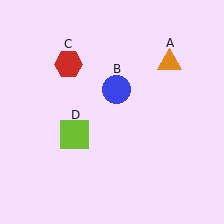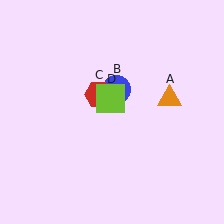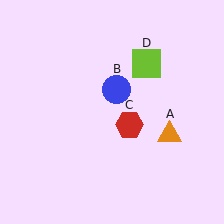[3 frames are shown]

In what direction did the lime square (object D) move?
The lime square (object D) moved up and to the right.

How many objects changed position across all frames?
3 objects changed position: orange triangle (object A), red hexagon (object C), lime square (object D).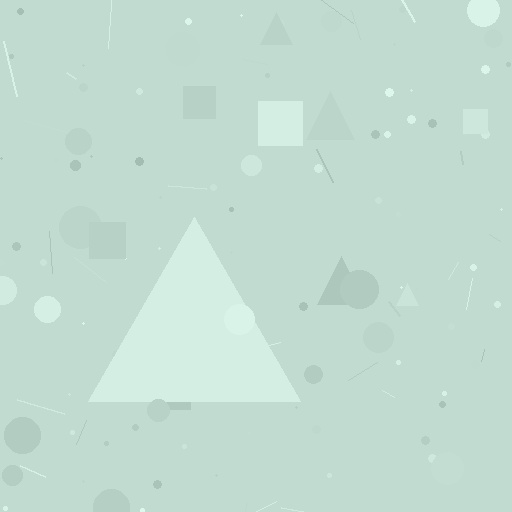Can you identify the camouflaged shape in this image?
The camouflaged shape is a triangle.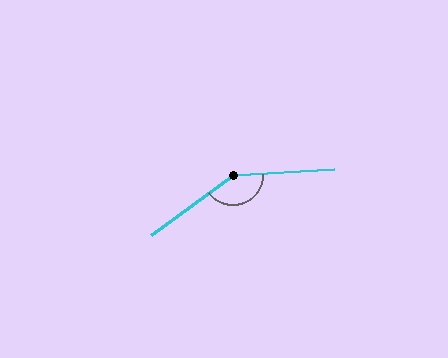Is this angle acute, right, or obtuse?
It is obtuse.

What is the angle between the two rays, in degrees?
Approximately 147 degrees.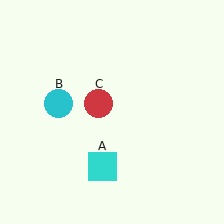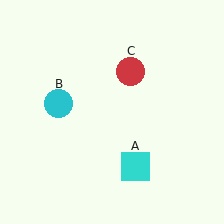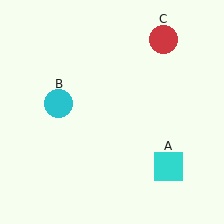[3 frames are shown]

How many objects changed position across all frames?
2 objects changed position: cyan square (object A), red circle (object C).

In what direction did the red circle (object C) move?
The red circle (object C) moved up and to the right.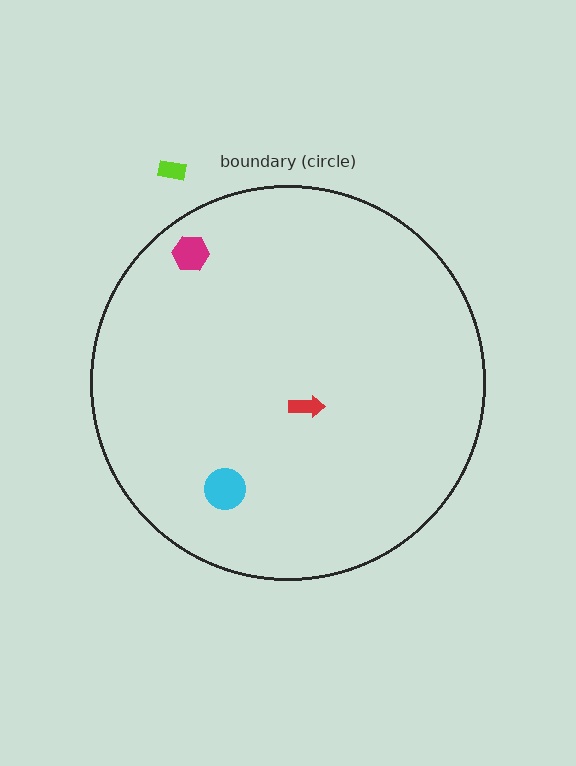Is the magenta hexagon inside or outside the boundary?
Inside.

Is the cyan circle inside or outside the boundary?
Inside.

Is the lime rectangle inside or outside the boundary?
Outside.